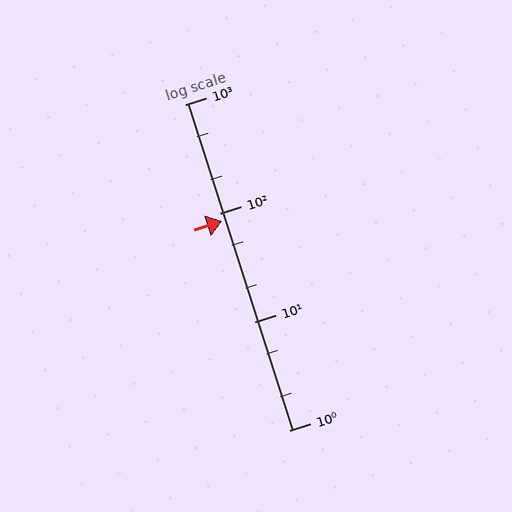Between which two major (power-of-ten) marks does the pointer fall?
The pointer is between 10 and 100.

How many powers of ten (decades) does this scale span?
The scale spans 3 decades, from 1 to 1000.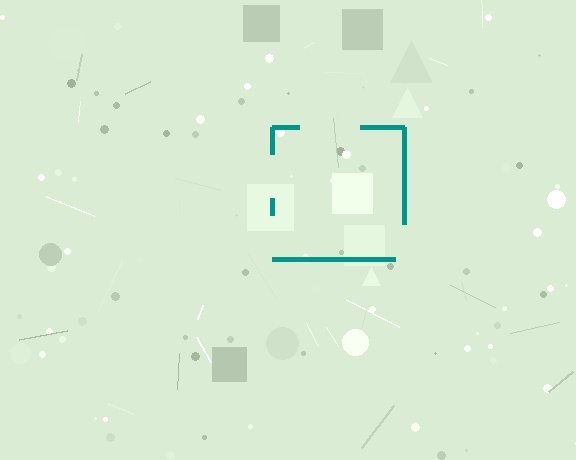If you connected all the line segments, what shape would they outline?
They would outline a square.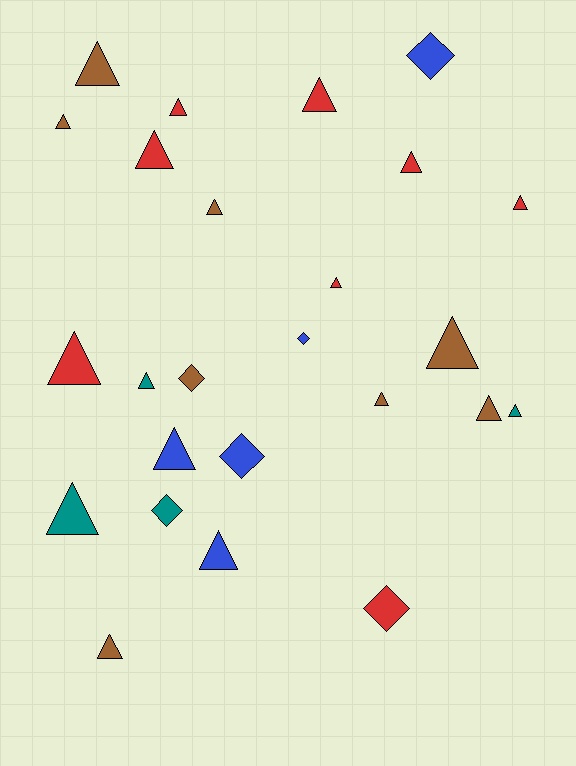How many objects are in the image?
There are 25 objects.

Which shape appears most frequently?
Triangle, with 19 objects.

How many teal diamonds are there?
There is 1 teal diamond.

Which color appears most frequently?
Brown, with 8 objects.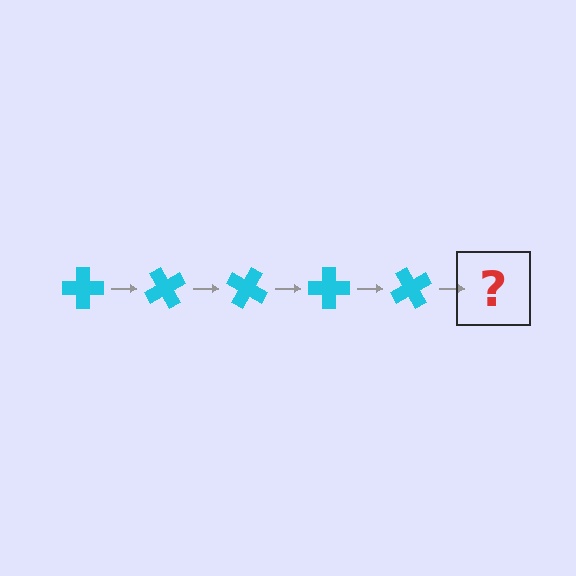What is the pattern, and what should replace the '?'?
The pattern is that the cross rotates 60 degrees each step. The '?' should be a cyan cross rotated 300 degrees.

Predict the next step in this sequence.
The next step is a cyan cross rotated 300 degrees.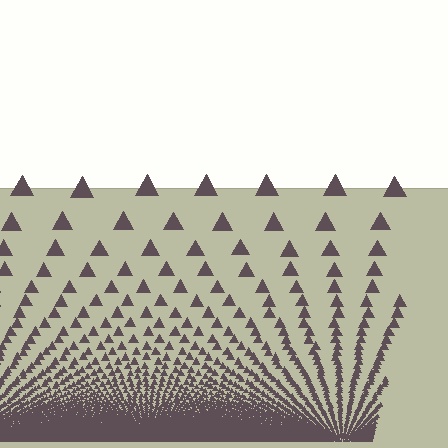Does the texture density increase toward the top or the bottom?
Density increases toward the bottom.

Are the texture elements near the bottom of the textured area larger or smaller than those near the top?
Smaller. The gradient is inverted — elements near the bottom are smaller and denser.